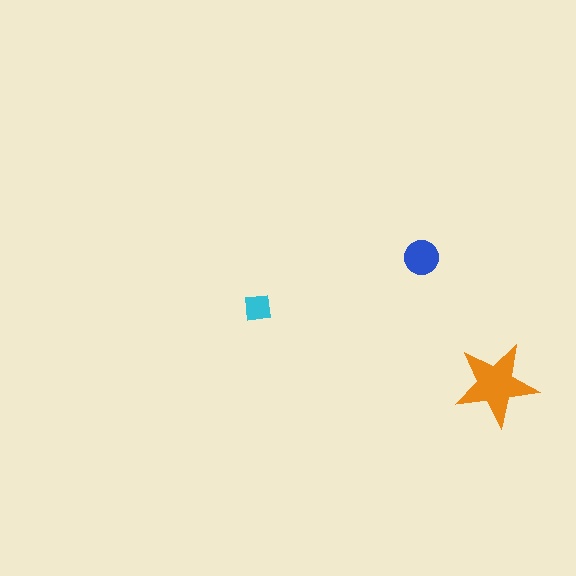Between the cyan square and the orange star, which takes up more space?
The orange star.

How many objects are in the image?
There are 3 objects in the image.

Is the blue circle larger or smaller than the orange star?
Smaller.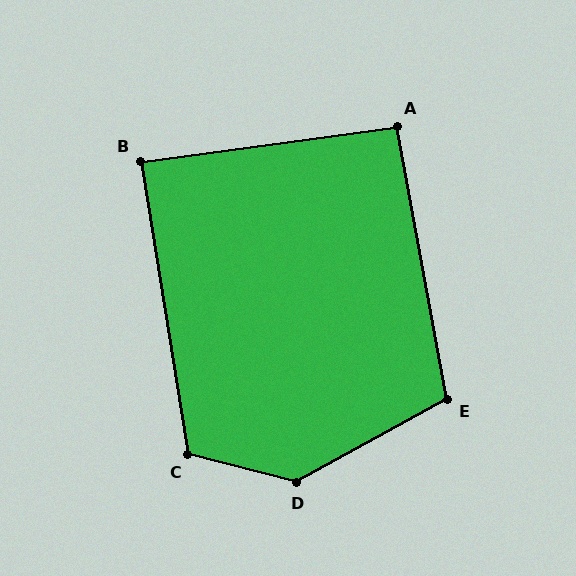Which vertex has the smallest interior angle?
B, at approximately 89 degrees.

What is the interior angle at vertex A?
Approximately 93 degrees (approximately right).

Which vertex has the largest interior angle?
D, at approximately 137 degrees.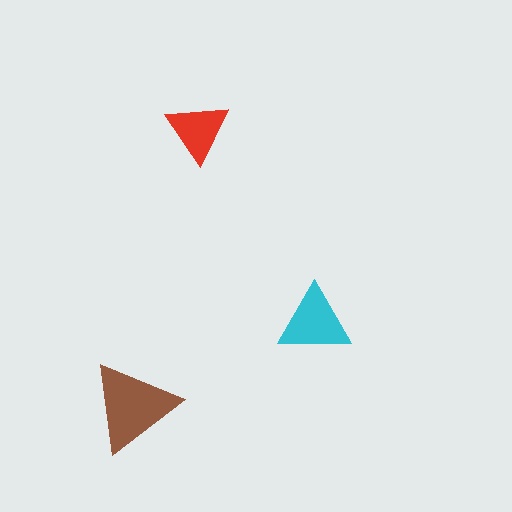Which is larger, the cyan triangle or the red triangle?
The cyan one.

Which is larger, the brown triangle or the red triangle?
The brown one.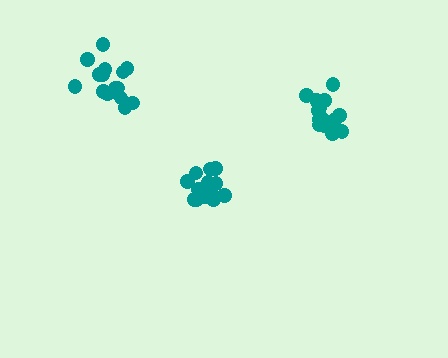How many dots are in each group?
Group 1: 15 dots, Group 2: 16 dots, Group 3: 18 dots (49 total).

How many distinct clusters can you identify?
There are 3 distinct clusters.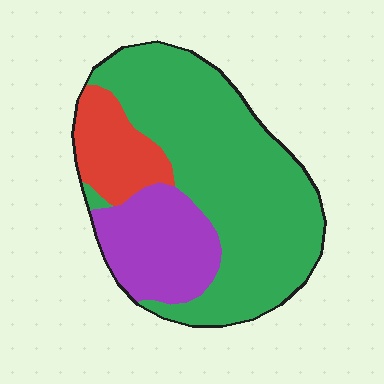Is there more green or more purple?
Green.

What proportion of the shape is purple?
Purple covers around 20% of the shape.